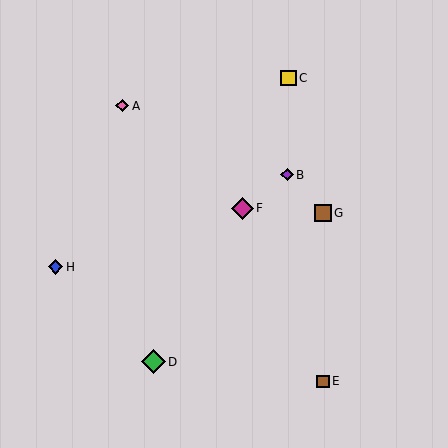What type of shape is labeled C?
Shape C is a yellow square.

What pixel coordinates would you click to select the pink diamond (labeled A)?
Click at (122, 106) to select the pink diamond A.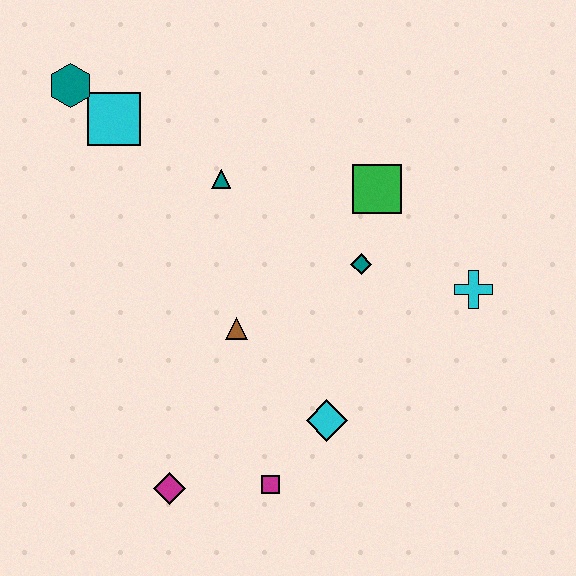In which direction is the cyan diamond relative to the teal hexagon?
The cyan diamond is below the teal hexagon.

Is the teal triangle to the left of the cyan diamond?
Yes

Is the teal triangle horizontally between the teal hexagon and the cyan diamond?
Yes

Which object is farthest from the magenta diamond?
The teal hexagon is farthest from the magenta diamond.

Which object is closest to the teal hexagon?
The cyan square is closest to the teal hexagon.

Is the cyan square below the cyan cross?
No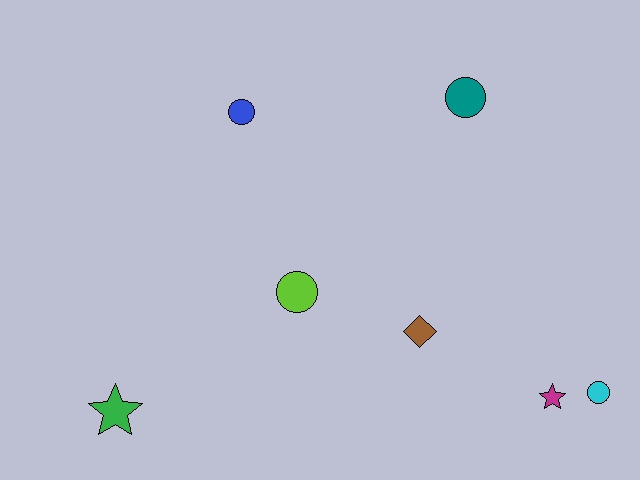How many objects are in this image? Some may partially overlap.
There are 7 objects.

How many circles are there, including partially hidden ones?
There are 4 circles.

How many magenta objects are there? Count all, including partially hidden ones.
There is 1 magenta object.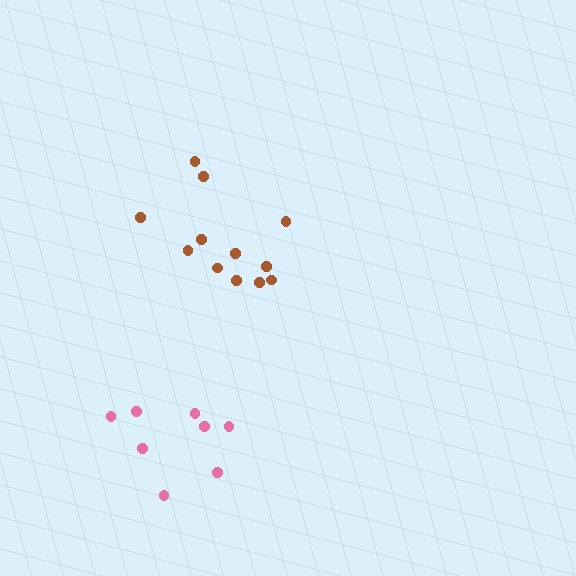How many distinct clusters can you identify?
There are 2 distinct clusters.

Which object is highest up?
The brown cluster is topmost.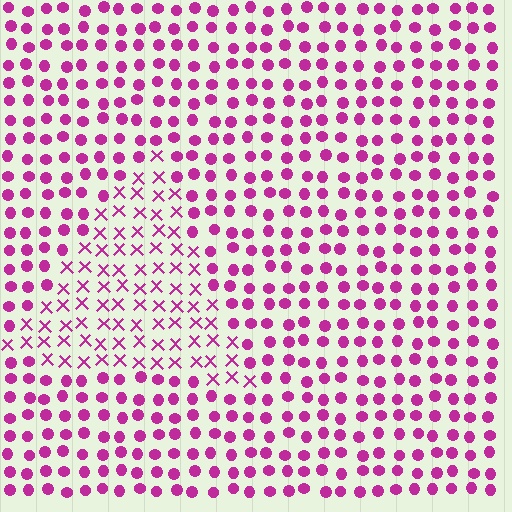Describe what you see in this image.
The image is filled with small magenta elements arranged in a uniform grid. A triangle-shaped region contains X marks, while the surrounding area contains circles. The boundary is defined purely by the change in element shape.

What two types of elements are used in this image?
The image uses X marks inside the triangle region and circles outside it.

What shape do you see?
I see a triangle.